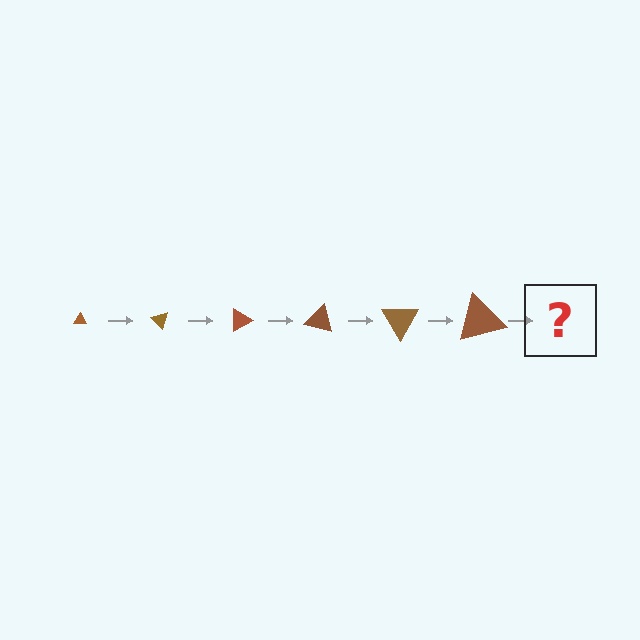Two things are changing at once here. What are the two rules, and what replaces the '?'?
The two rules are that the triangle grows larger each step and it rotates 45 degrees each step. The '?' should be a triangle, larger than the previous one and rotated 270 degrees from the start.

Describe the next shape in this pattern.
It should be a triangle, larger than the previous one and rotated 270 degrees from the start.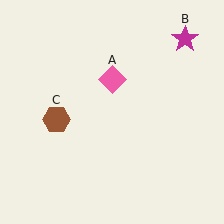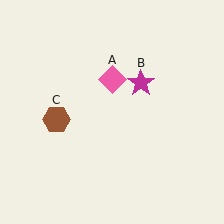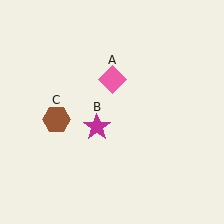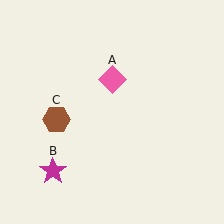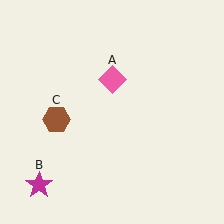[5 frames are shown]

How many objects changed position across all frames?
1 object changed position: magenta star (object B).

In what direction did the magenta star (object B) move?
The magenta star (object B) moved down and to the left.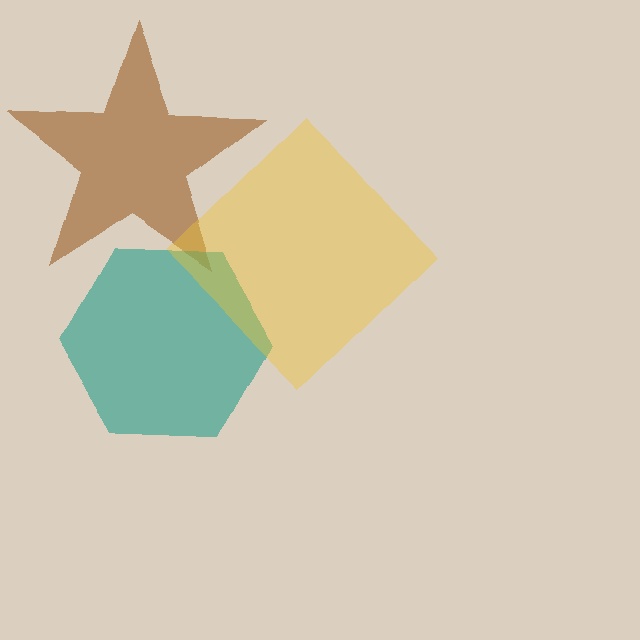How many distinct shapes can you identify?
There are 3 distinct shapes: a brown star, a teal hexagon, a yellow diamond.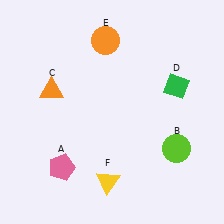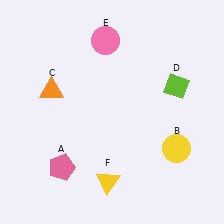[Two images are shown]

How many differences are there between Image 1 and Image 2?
There are 3 differences between the two images.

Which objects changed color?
B changed from lime to yellow. D changed from green to lime. E changed from orange to pink.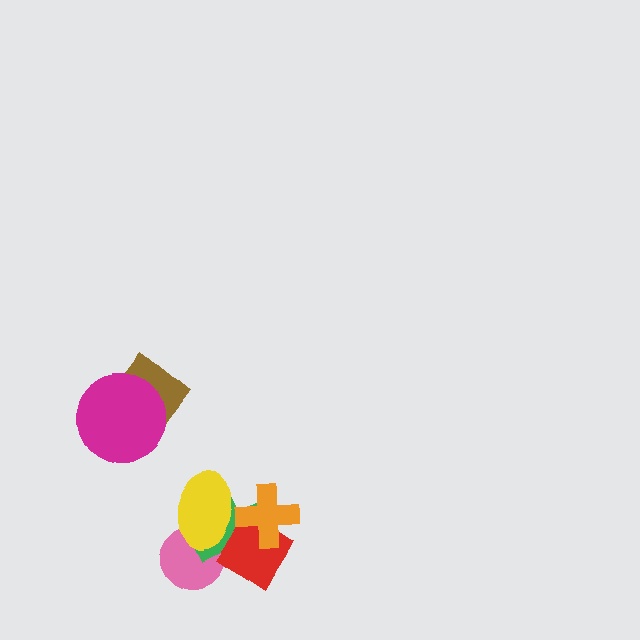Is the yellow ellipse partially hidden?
Yes, it is partially covered by another shape.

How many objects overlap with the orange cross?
3 objects overlap with the orange cross.